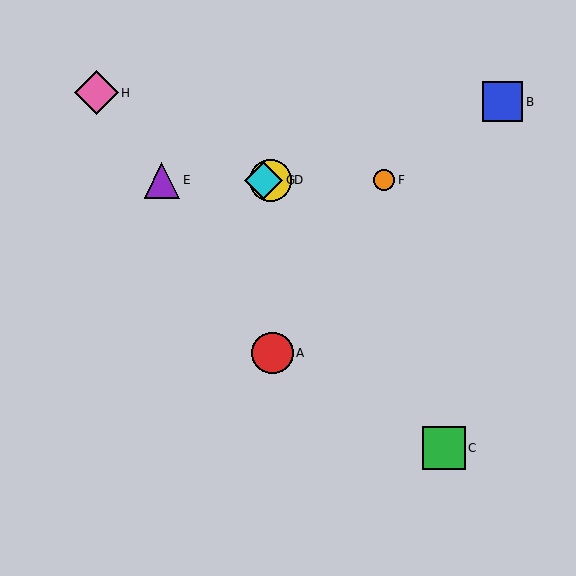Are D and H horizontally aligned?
No, D is at y≈180 and H is at y≈93.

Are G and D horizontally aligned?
Yes, both are at y≈180.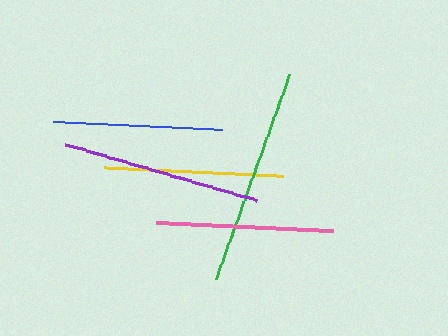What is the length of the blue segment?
The blue segment is approximately 169 pixels long.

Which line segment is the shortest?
The blue line is the shortest at approximately 169 pixels.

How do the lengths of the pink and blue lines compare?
The pink and blue lines are approximately the same length.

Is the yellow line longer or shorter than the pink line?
The yellow line is longer than the pink line.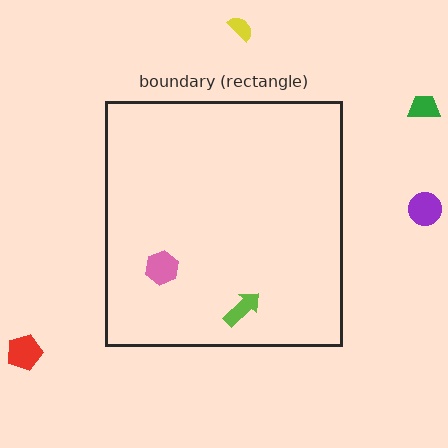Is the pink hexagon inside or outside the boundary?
Inside.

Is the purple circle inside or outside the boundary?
Outside.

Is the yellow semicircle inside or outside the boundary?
Outside.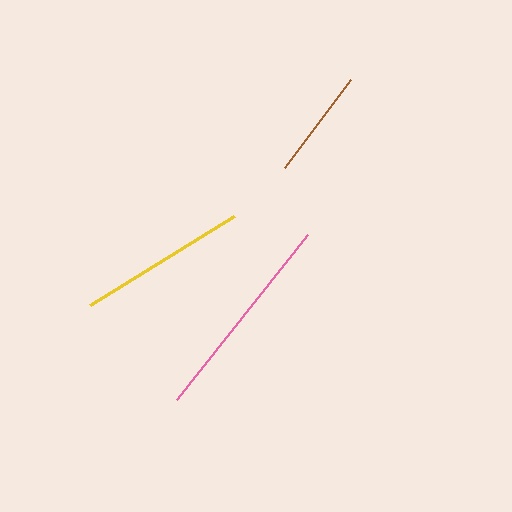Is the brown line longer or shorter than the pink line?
The pink line is longer than the brown line.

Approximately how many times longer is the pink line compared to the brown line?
The pink line is approximately 1.9 times the length of the brown line.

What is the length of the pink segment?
The pink segment is approximately 211 pixels long.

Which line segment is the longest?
The pink line is the longest at approximately 211 pixels.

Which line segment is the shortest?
The brown line is the shortest at approximately 111 pixels.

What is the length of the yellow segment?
The yellow segment is approximately 170 pixels long.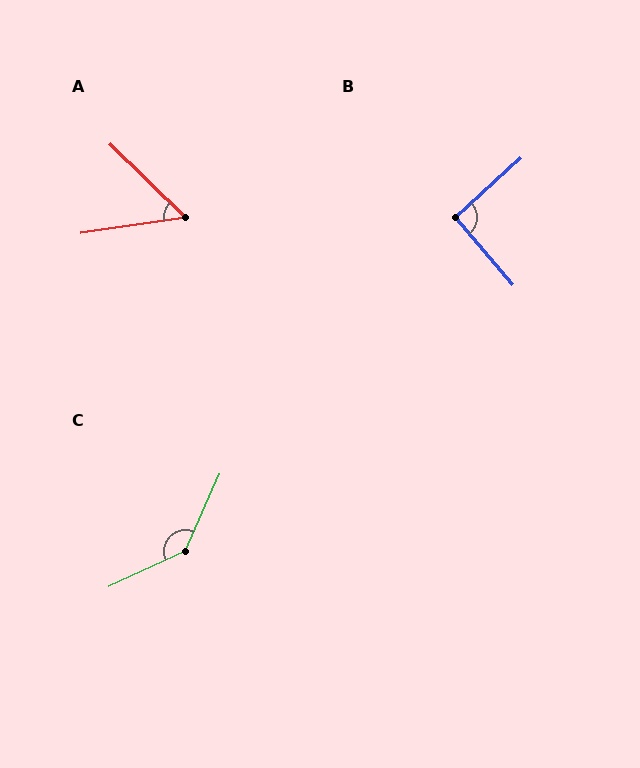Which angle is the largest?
C, at approximately 139 degrees.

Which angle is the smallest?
A, at approximately 53 degrees.